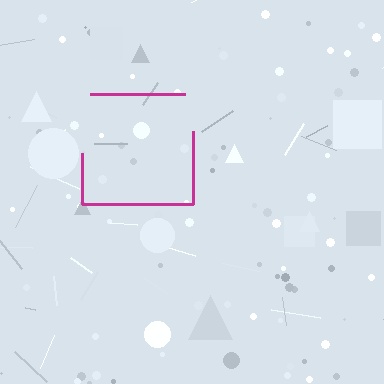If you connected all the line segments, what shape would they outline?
They would outline a square.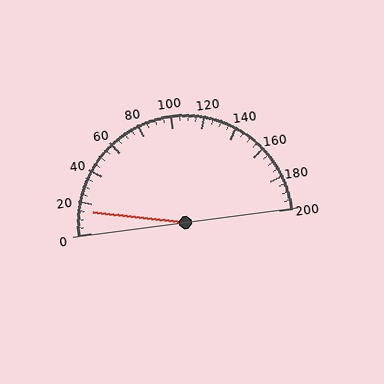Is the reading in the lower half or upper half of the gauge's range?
The reading is in the lower half of the range (0 to 200).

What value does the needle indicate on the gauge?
The needle indicates approximately 15.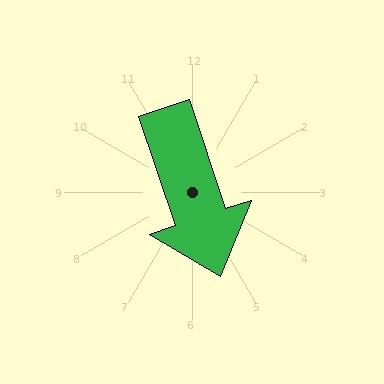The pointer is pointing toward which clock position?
Roughly 5 o'clock.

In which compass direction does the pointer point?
South.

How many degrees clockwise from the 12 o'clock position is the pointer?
Approximately 161 degrees.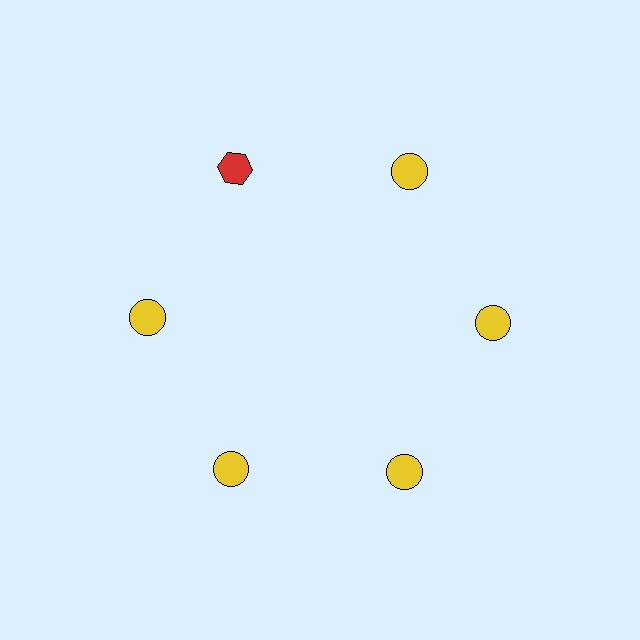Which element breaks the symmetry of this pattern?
The red hexagon at roughly the 11 o'clock position breaks the symmetry. All other shapes are yellow circles.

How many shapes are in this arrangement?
There are 6 shapes arranged in a ring pattern.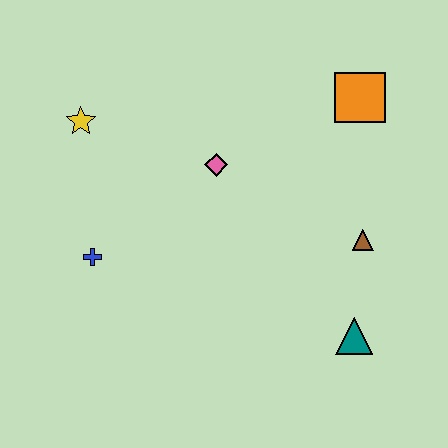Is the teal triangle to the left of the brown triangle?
Yes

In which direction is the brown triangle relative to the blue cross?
The brown triangle is to the right of the blue cross.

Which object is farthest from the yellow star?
The teal triangle is farthest from the yellow star.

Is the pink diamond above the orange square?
No